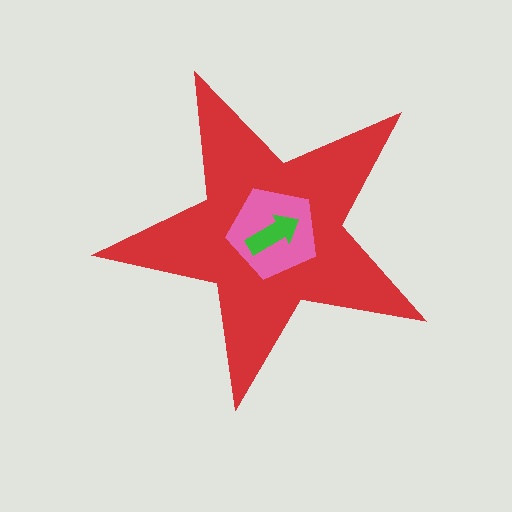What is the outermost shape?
The red star.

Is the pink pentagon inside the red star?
Yes.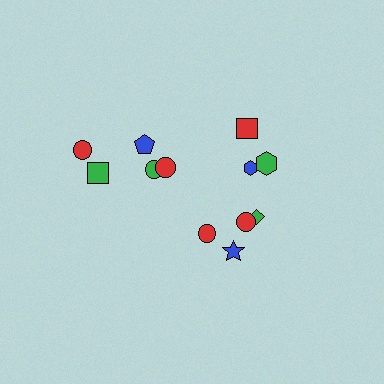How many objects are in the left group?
There are 5 objects.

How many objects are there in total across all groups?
There are 12 objects.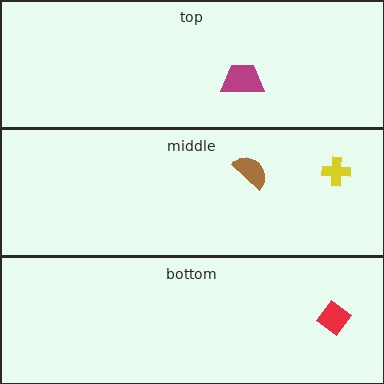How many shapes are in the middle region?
2.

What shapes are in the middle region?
The yellow cross, the brown semicircle.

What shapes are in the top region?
The magenta trapezoid.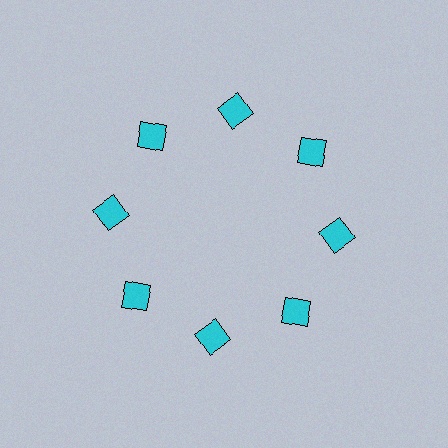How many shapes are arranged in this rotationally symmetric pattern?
There are 8 shapes, arranged in 8 groups of 1.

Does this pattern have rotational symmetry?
Yes, this pattern has 8-fold rotational symmetry. It looks the same after rotating 45 degrees around the center.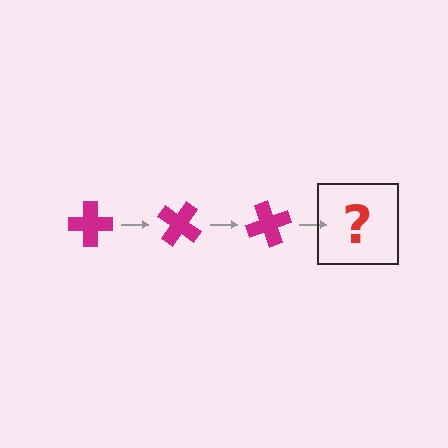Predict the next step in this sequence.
The next step is a magenta cross rotated 105 degrees.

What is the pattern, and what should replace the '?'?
The pattern is that the cross rotates 35 degrees each step. The '?' should be a magenta cross rotated 105 degrees.